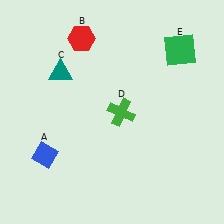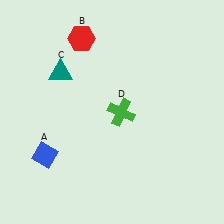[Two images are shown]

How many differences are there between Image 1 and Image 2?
There is 1 difference between the two images.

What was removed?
The green square (E) was removed in Image 2.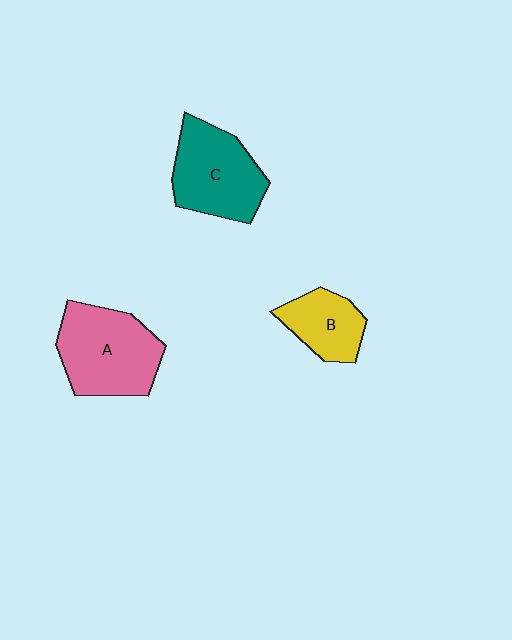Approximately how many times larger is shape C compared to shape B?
Approximately 1.6 times.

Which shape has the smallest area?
Shape B (yellow).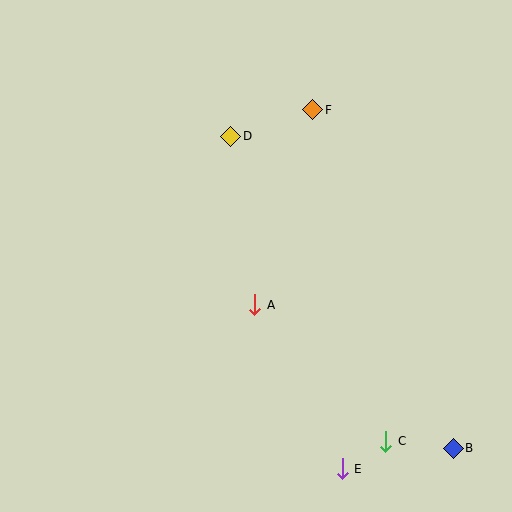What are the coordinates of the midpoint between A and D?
The midpoint between A and D is at (243, 220).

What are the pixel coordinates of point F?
Point F is at (313, 110).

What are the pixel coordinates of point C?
Point C is at (386, 441).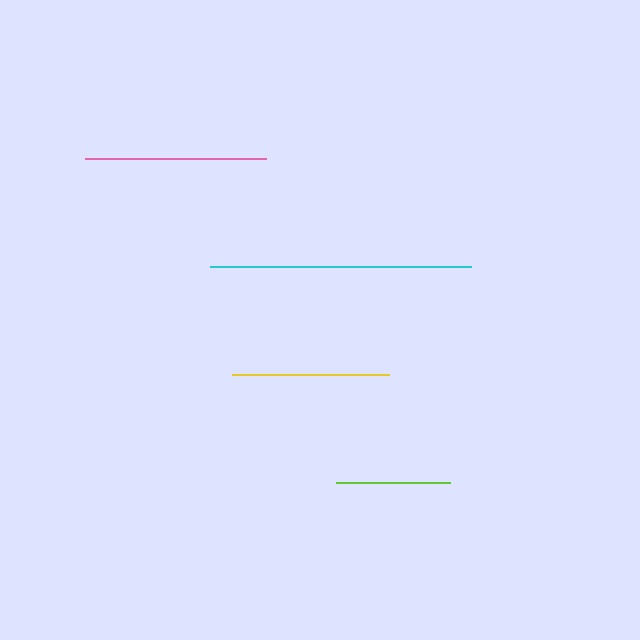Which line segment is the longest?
The cyan line is the longest at approximately 261 pixels.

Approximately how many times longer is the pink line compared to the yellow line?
The pink line is approximately 1.1 times the length of the yellow line.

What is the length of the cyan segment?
The cyan segment is approximately 261 pixels long.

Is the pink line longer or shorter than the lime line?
The pink line is longer than the lime line.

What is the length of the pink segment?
The pink segment is approximately 180 pixels long.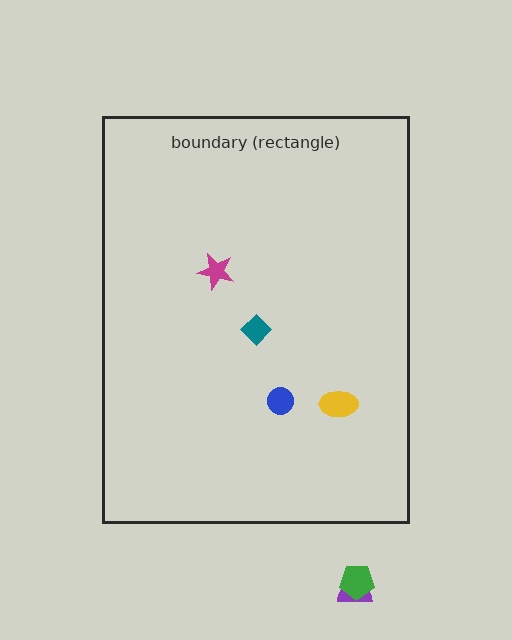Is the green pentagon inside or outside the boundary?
Outside.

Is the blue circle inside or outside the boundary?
Inside.